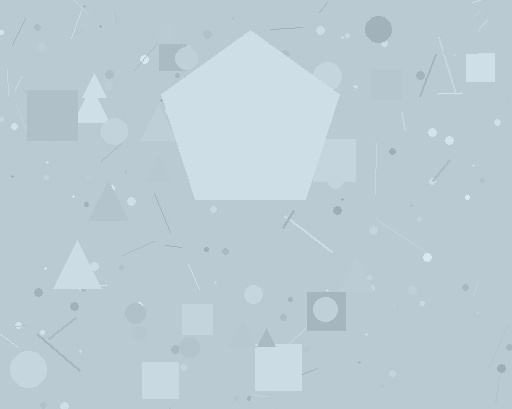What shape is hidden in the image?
A pentagon is hidden in the image.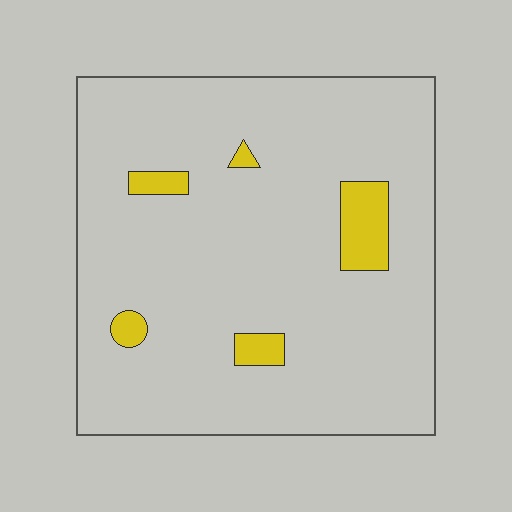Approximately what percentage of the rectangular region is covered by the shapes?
Approximately 5%.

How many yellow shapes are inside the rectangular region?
5.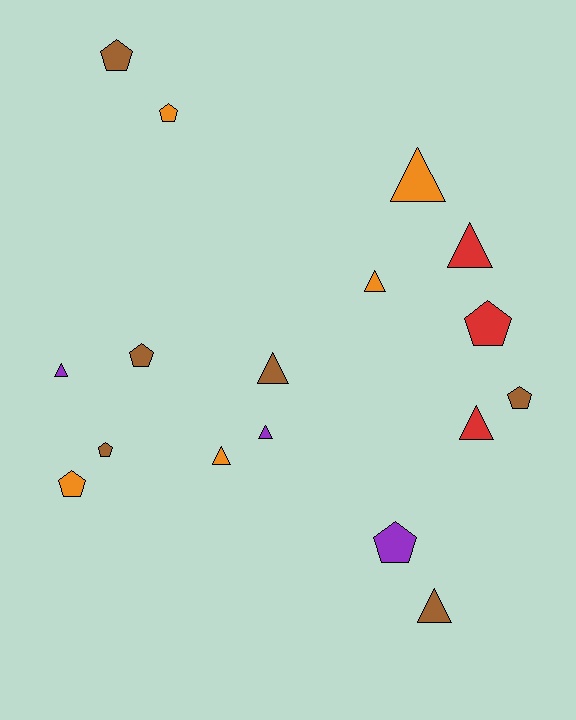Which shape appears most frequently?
Triangle, with 9 objects.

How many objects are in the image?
There are 17 objects.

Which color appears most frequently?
Brown, with 6 objects.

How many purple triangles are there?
There are 2 purple triangles.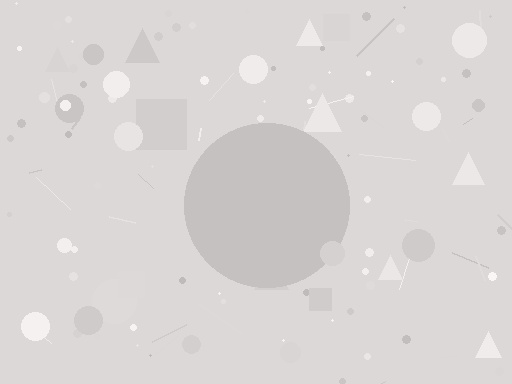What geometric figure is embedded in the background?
A circle is embedded in the background.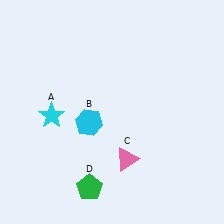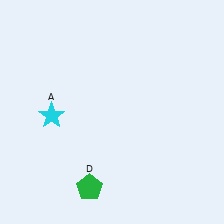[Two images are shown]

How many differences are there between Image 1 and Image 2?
There are 2 differences between the two images.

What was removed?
The cyan hexagon (B), the pink triangle (C) were removed in Image 2.